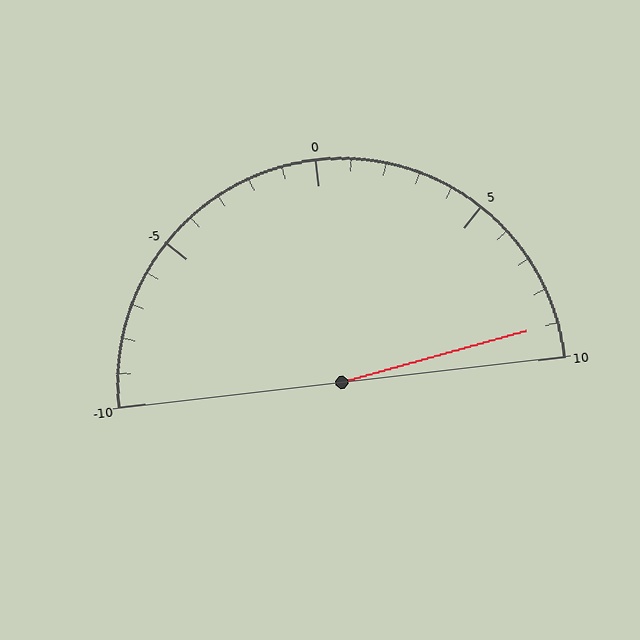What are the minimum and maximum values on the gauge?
The gauge ranges from -10 to 10.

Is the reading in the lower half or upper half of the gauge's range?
The reading is in the upper half of the range (-10 to 10).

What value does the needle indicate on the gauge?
The needle indicates approximately 9.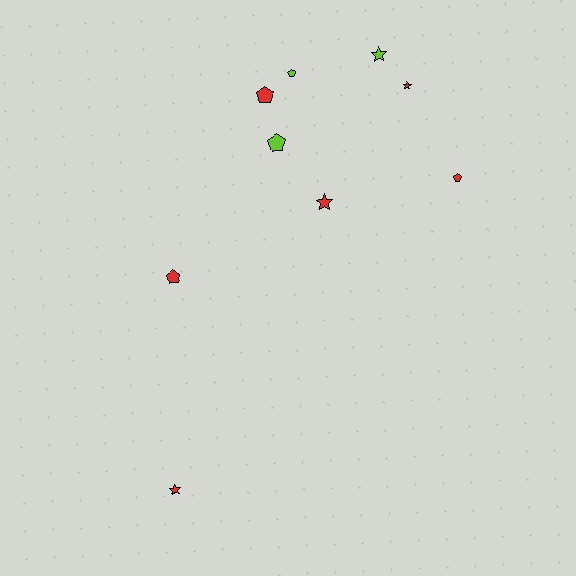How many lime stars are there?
There is 1 lime star.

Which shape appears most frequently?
Pentagon, with 5 objects.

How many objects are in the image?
There are 9 objects.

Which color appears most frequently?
Red, with 6 objects.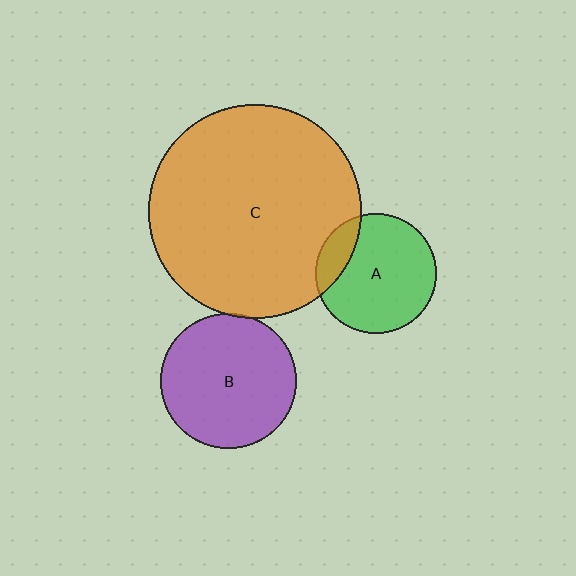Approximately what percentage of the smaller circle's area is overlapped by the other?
Approximately 5%.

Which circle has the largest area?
Circle C (orange).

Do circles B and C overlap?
Yes.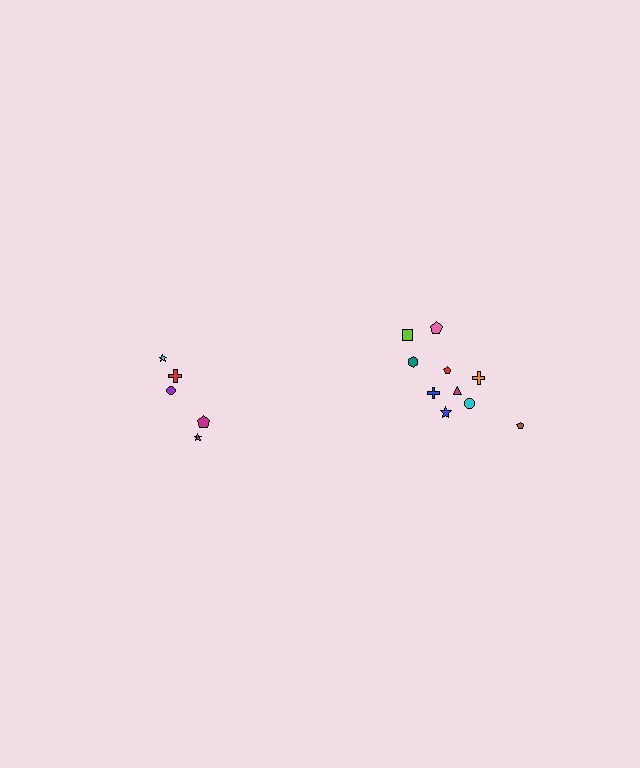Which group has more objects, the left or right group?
The right group.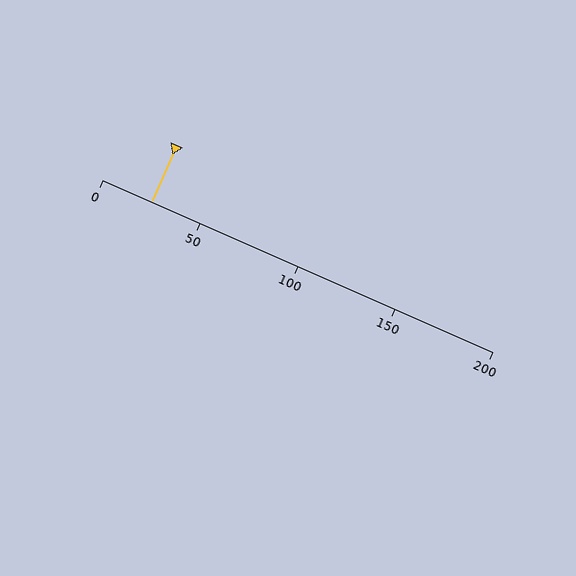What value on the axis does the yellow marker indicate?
The marker indicates approximately 25.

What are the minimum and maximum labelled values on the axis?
The axis runs from 0 to 200.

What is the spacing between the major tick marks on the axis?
The major ticks are spaced 50 apart.